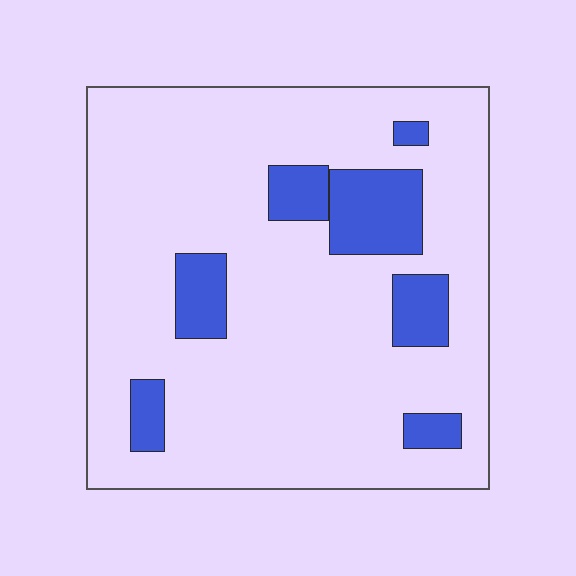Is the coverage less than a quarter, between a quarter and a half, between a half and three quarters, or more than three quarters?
Less than a quarter.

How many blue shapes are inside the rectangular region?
7.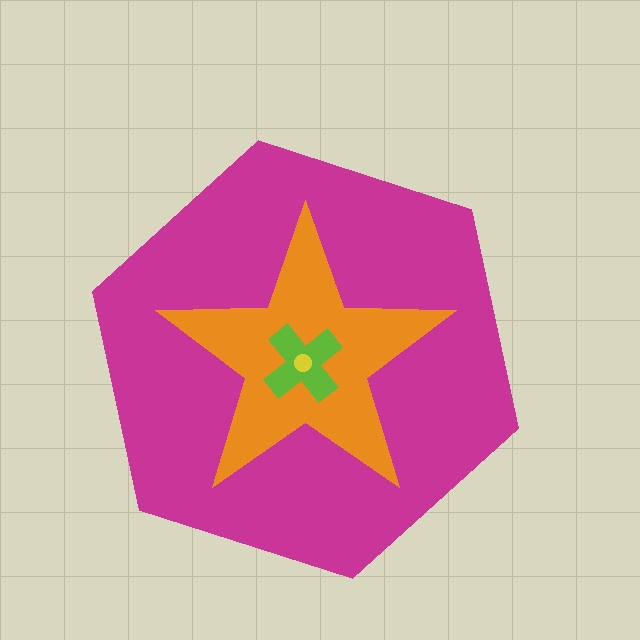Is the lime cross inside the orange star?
Yes.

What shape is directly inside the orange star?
The lime cross.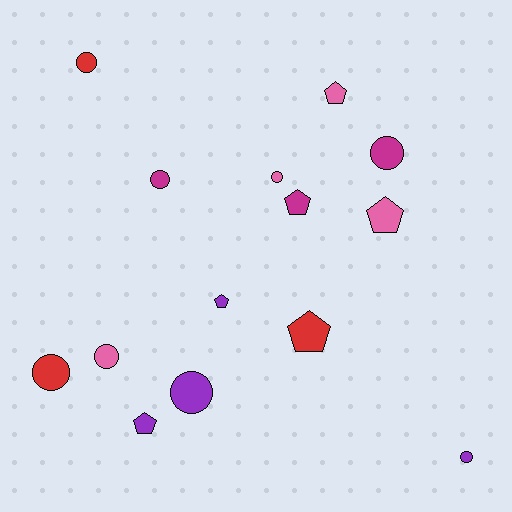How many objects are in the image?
There are 14 objects.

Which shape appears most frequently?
Circle, with 8 objects.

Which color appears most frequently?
Purple, with 4 objects.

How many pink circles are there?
There are 2 pink circles.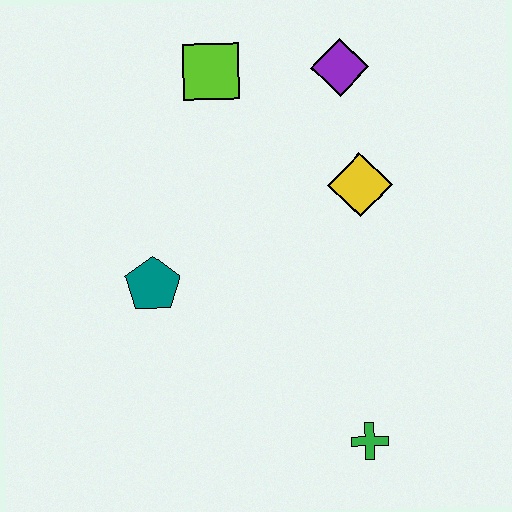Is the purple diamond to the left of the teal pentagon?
No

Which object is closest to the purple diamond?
The yellow diamond is closest to the purple diamond.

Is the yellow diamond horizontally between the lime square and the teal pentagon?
No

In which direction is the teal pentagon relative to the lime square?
The teal pentagon is below the lime square.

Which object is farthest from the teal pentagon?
The purple diamond is farthest from the teal pentagon.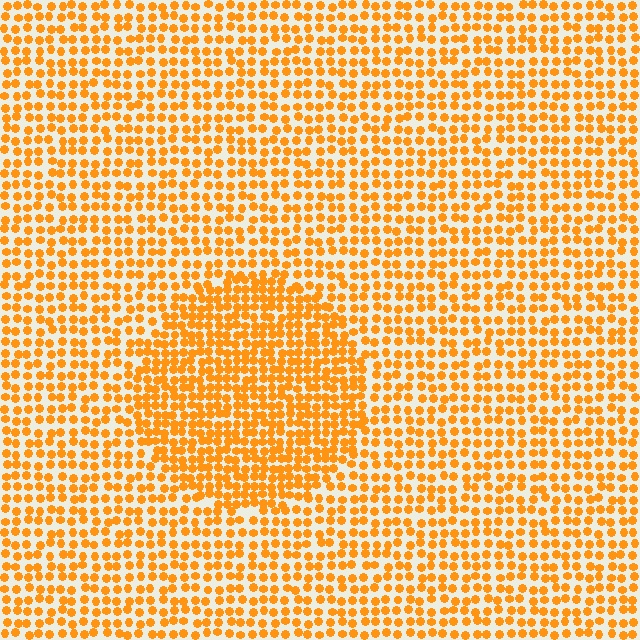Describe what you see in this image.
The image contains small orange elements arranged at two different densities. A circle-shaped region is visible where the elements are more densely packed than the surrounding area.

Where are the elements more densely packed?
The elements are more densely packed inside the circle boundary.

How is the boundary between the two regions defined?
The boundary is defined by a change in element density (approximately 1.6x ratio). All elements are the same color, size, and shape.